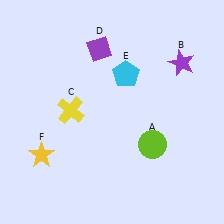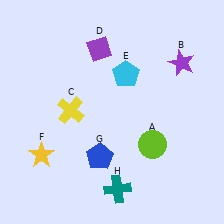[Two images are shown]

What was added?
A blue pentagon (G), a teal cross (H) were added in Image 2.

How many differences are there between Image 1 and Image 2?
There are 2 differences between the two images.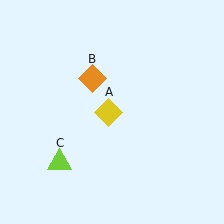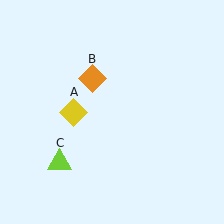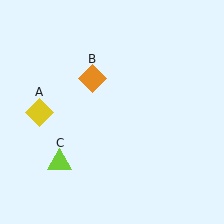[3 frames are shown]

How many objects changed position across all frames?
1 object changed position: yellow diamond (object A).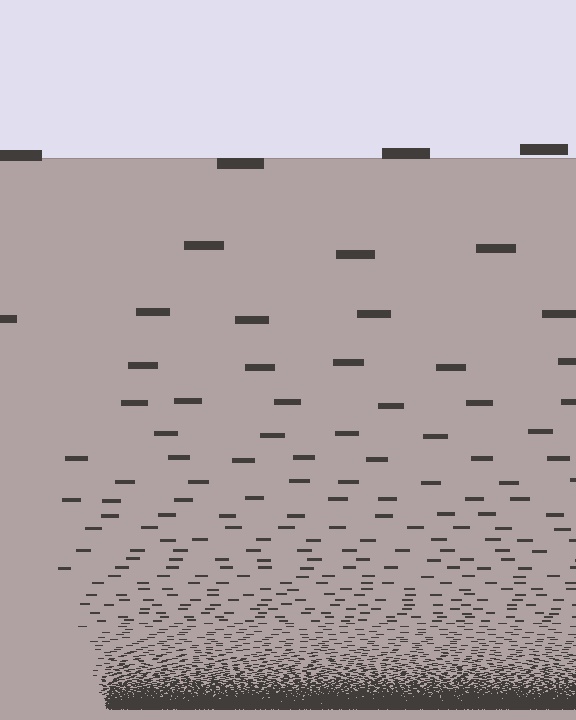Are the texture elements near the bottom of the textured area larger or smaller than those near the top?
Smaller. The gradient is inverted — elements near the bottom are smaller and denser.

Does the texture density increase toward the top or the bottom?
Density increases toward the bottom.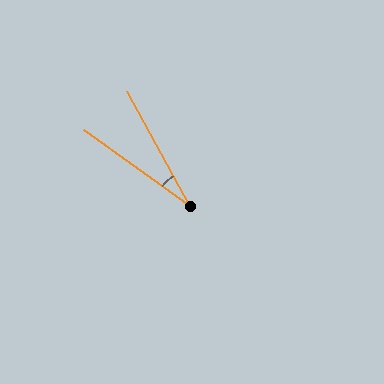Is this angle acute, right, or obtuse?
It is acute.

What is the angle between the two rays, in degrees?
Approximately 26 degrees.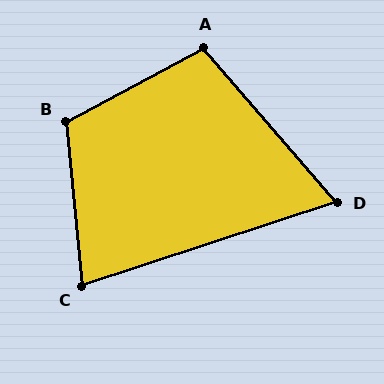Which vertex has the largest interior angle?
B, at approximately 112 degrees.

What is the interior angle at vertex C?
Approximately 77 degrees (acute).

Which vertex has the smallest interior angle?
D, at approximately 68 degrees.